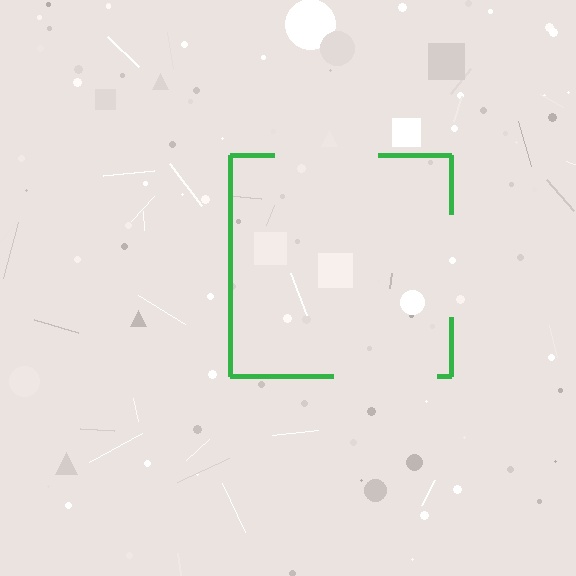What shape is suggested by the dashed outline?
The dashed outline suggests a square.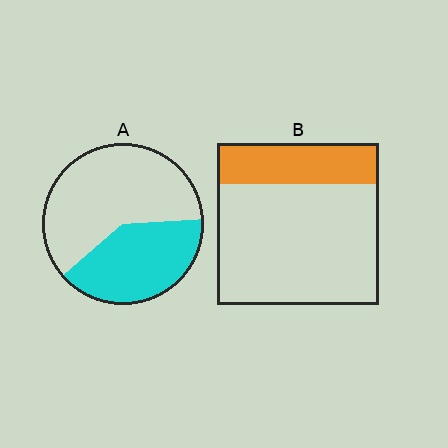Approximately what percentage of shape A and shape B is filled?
A is approximately 40% and B is approximately 25%.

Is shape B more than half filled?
No.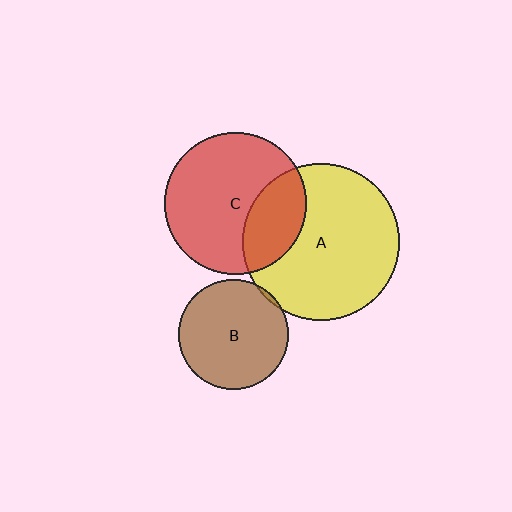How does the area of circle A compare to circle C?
Approximately 1.2 times.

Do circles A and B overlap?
Yes.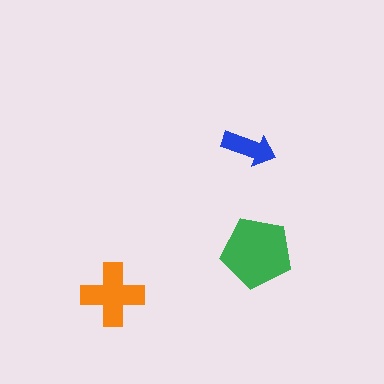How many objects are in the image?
There are 3 objects in the image.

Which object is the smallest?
The blue arrow.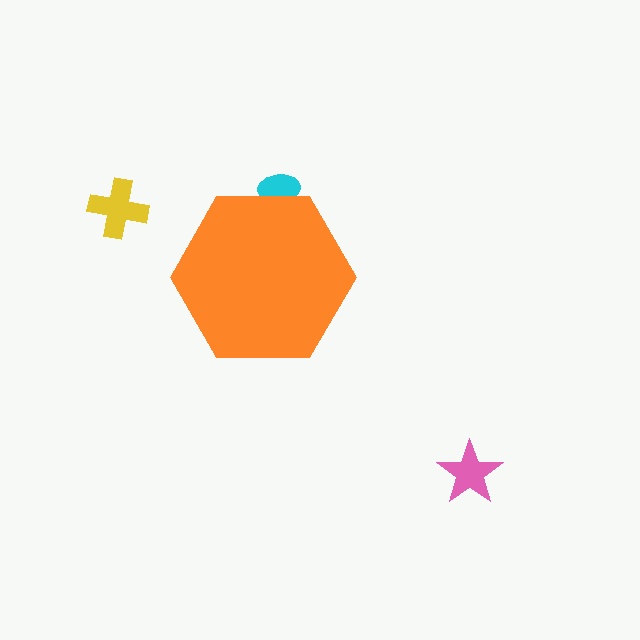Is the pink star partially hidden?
No, the pink star is fully visible.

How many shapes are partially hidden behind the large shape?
1 shape is partially hidden.